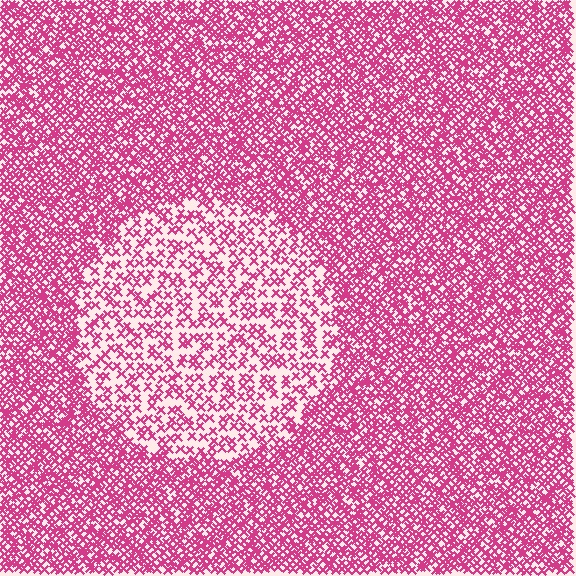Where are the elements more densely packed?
The elements are more densely packed outside the circle boundary.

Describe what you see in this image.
The image contains small magenta elements arranged at two different densities. A circle-shaped region is visible where the elements are less densely packed than the surrounding area.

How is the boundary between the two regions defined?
The boundary is defined by a change in element density (approximately 2.1x ratio). All elements are the same color, size, and shape.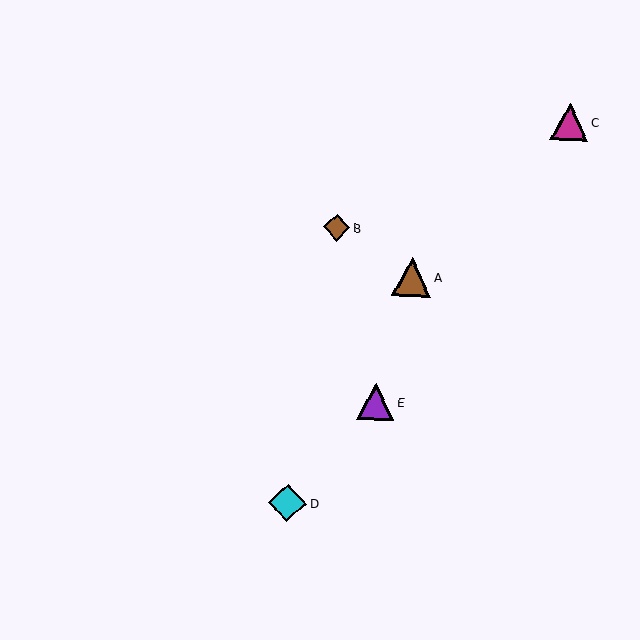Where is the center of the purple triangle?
The center of the purple triangle is at (375, 402).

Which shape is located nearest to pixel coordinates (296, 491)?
The cyan diamond (labeled D) at (288, 503) is nearest to that location.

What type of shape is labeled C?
Shape C is a magenta triangle.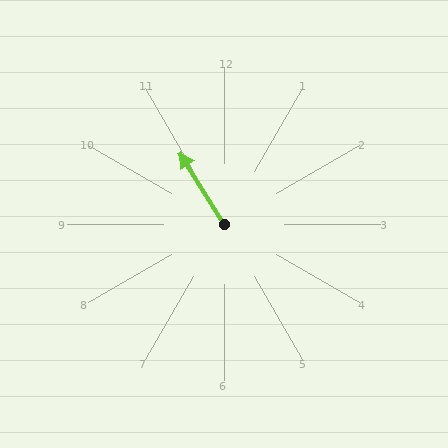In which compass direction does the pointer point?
Northwest.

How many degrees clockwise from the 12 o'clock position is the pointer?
Approximately 328 degrees.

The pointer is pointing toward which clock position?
Roughly 11 o'clock.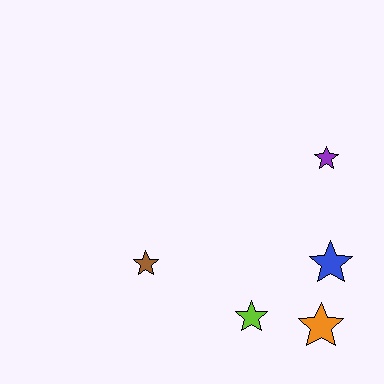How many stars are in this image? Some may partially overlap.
There are 5 stars.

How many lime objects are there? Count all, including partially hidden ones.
There is 1 lime object.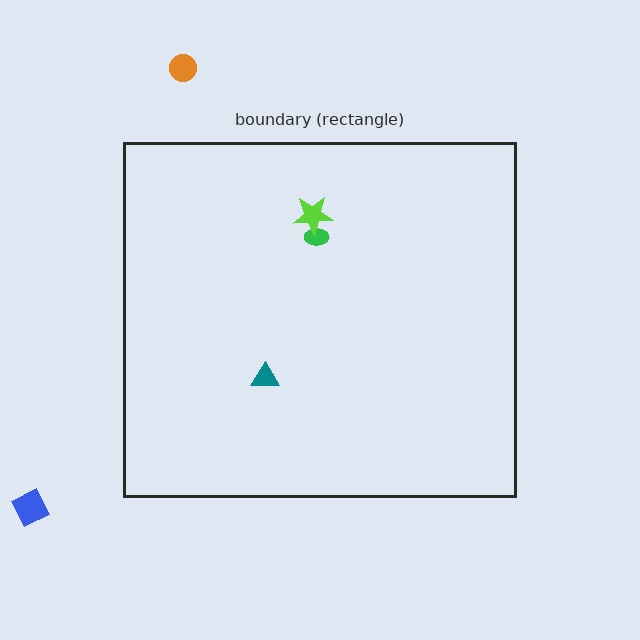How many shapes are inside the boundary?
3 inside, 2 outside.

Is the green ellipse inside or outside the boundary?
Inside.